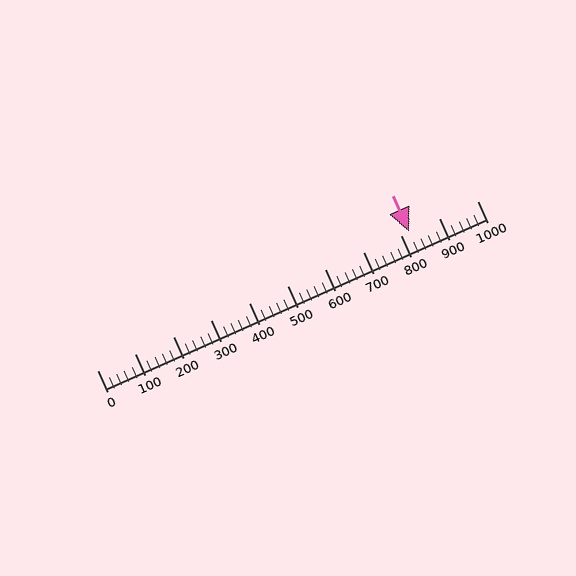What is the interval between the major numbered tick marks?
The major tick marks are spaced 100 units apart.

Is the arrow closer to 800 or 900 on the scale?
The arrow is closer to 800.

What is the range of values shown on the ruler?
The ruler shows values from 0 to 1000.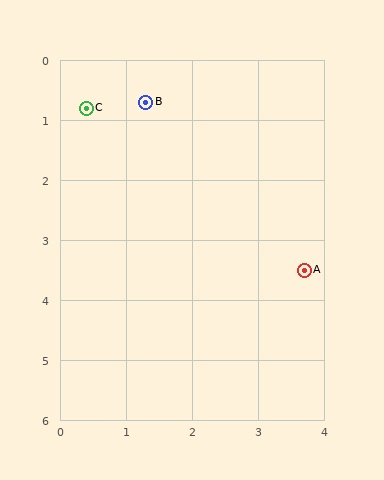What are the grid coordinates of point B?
Point B is at approximately (1.3, 0.7).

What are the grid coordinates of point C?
Point C is at approximately (0.4, 0.8).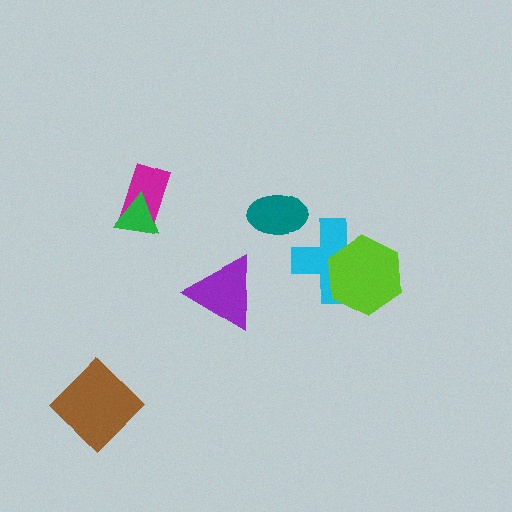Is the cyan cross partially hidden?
Yes, it is partially covered by another shape.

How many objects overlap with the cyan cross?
1 object overlaps with the cyan cross.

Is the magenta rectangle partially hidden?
Yes, it is partially covered by another shape.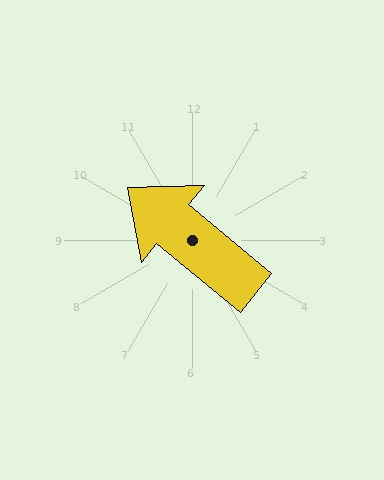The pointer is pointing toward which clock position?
Roughly 10 o'clock.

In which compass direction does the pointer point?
Northwest.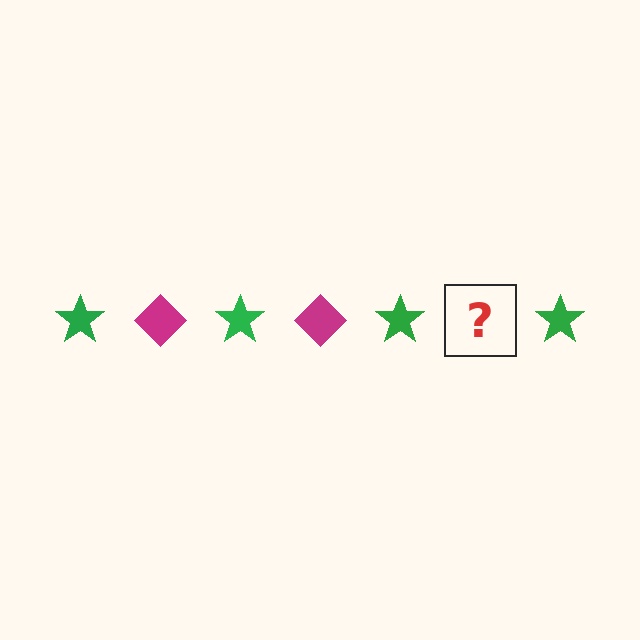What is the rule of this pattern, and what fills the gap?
The rule is that the pattern alternates between green star and magenta diamond. The gap should be filled with a magenta diamond.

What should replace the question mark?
The question mark should be replaced with a magenta diamond.